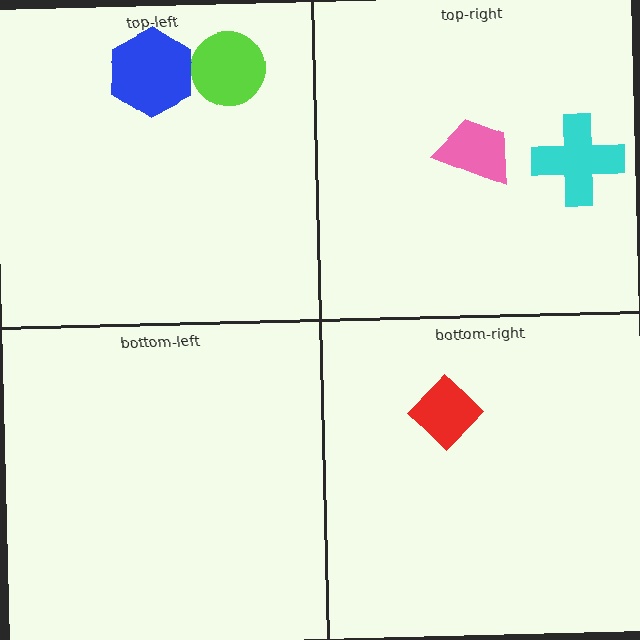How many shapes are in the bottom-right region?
1.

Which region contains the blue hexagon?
The top-left region.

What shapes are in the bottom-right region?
The red diamond.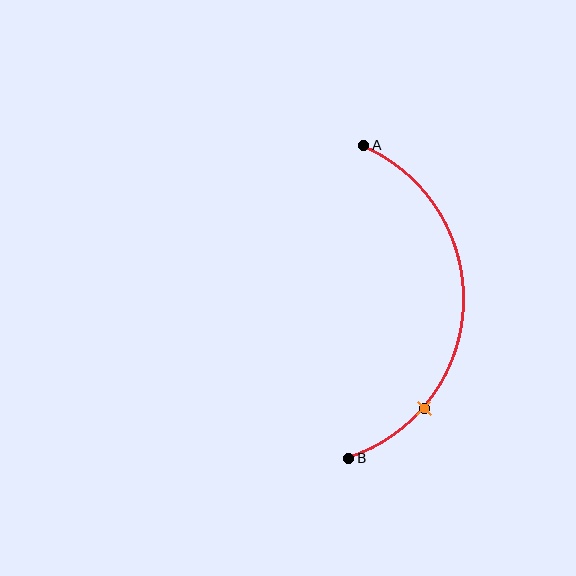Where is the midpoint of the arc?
The arc midpoint is the point on the curve farthest from the straight line joining A and B. It sits to the right of that line.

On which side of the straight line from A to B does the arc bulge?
The arc bulges to the right of the straight line connecting A and B.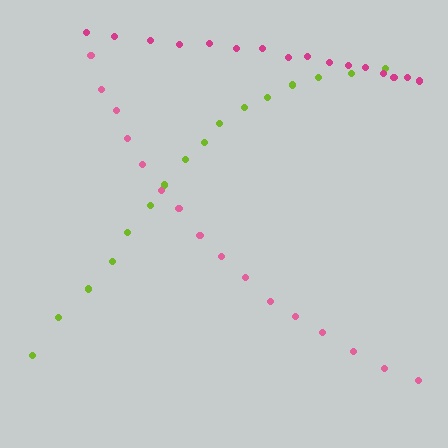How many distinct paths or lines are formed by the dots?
There are 3 distinct paths.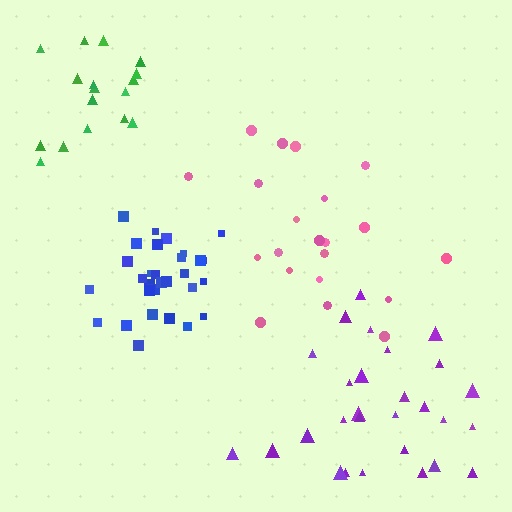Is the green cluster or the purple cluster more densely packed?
Green.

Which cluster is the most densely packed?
Blue.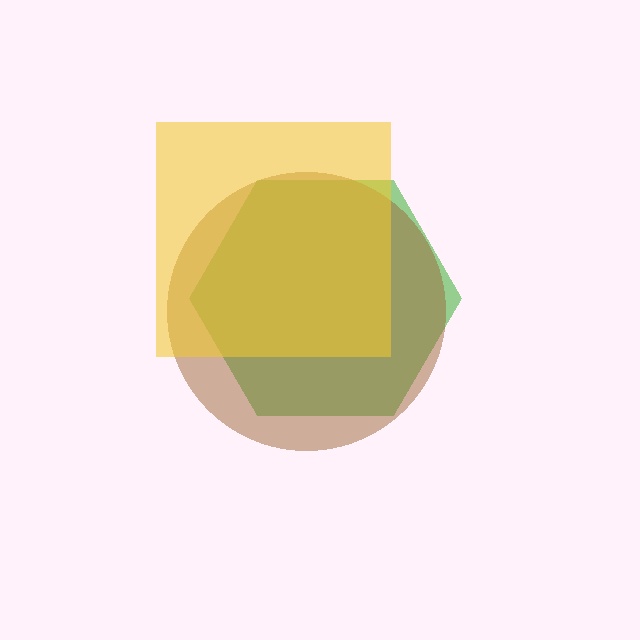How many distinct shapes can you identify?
There are 3 distinct shapes: a green hexagon, a brown circle, a yellow square.